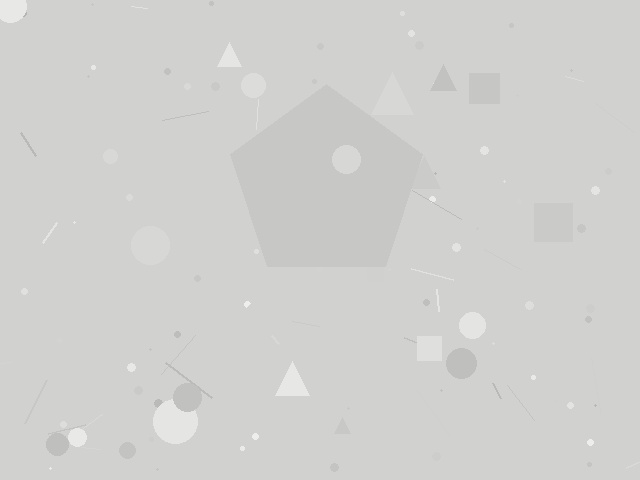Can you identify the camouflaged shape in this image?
The camouflaged shape is a pentagon.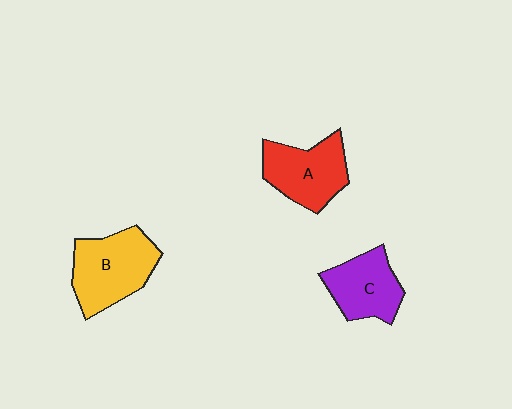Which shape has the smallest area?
Shape C (purple).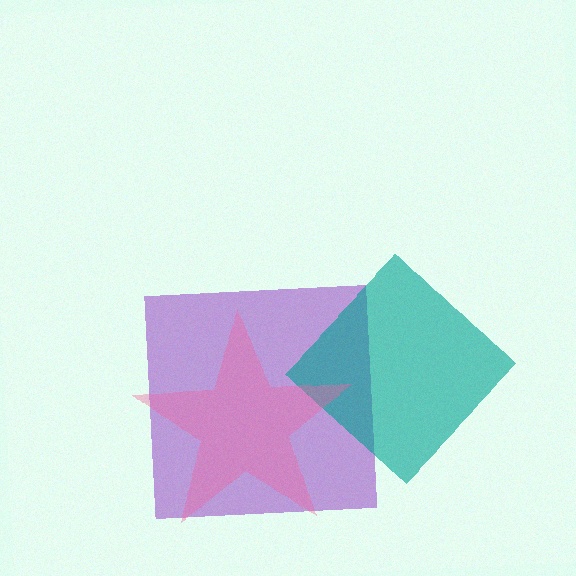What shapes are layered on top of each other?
The layered shapes are: a purple square, a teal diamond, a pink star.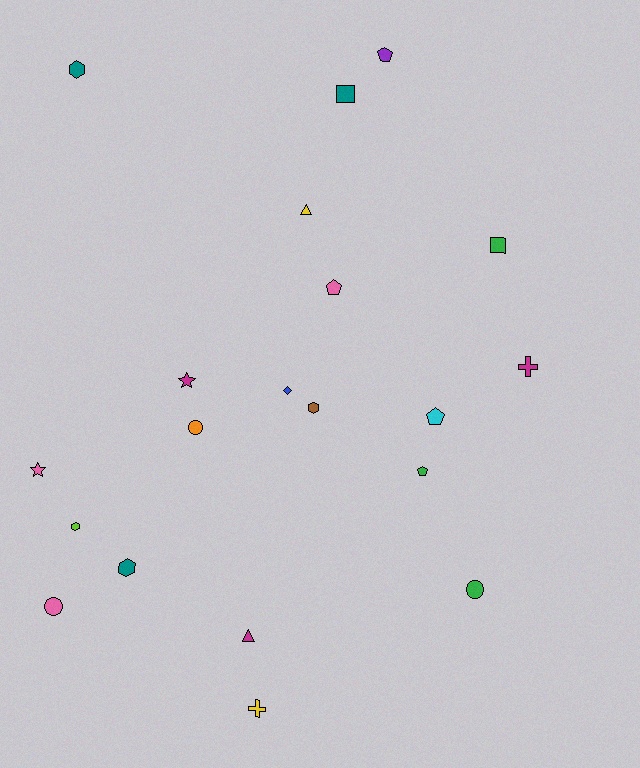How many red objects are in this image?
There are no red objects.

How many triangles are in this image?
There are 2 triangles.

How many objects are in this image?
There are 20 objects.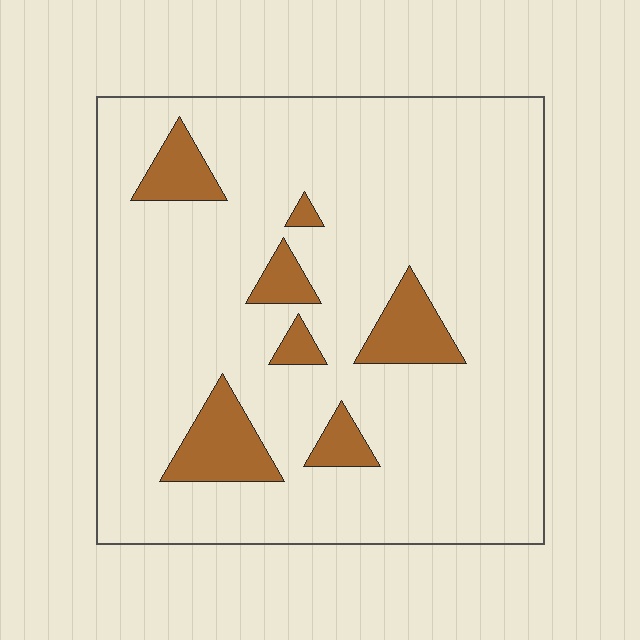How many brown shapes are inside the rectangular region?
7.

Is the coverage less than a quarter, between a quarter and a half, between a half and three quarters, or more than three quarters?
Less than a quarter.